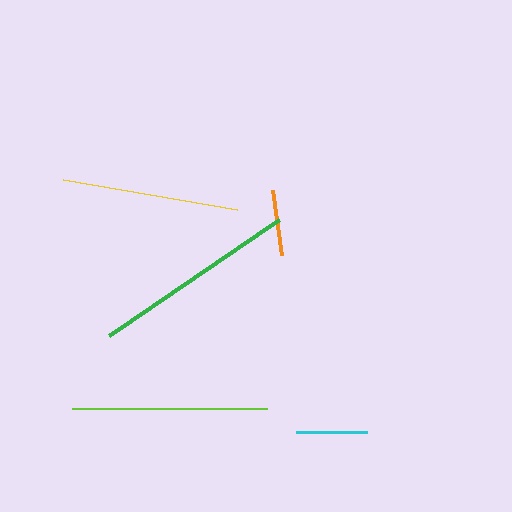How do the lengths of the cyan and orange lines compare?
The cyan and orange lines are approximately the same length.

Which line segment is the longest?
The green line is the longest at approximately 206 pixels.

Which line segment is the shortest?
The orange line is the shortest at approximately 66 pixels.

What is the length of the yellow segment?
The yellow segment is approximately 176 pixels long.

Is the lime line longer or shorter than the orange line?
The lime line is longer than the orange line.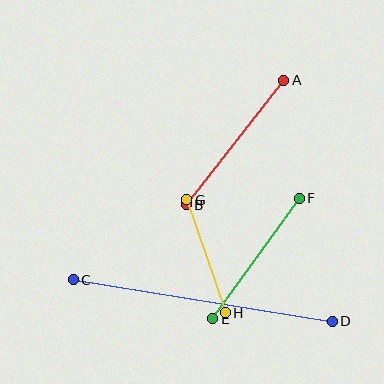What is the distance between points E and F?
The distance is approximately 148 pixels.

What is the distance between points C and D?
The distance is approximately 262 pixels.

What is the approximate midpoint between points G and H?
The midpoint is at approximately (206, 256) pixels.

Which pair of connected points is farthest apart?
Points C and D are farthest apart.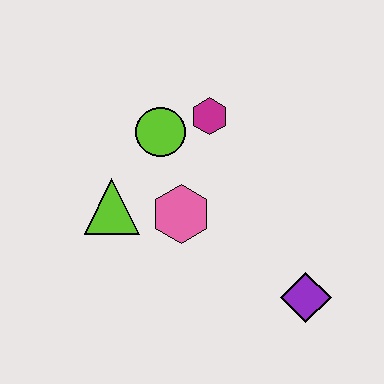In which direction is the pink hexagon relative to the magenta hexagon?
The pink hexagon is below the magenta hexagon.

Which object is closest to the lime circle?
The magenta hexagon is closest to the lime circle.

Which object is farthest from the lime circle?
The purple diamond is farthest from the lime circle.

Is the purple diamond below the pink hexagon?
Yes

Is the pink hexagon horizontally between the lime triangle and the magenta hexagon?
Yes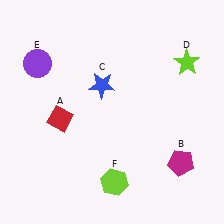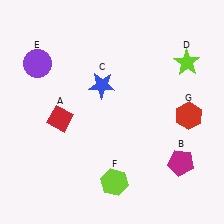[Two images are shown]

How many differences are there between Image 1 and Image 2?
There is 1 difference between the two images.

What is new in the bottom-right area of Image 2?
A red hexagon (G) was added in the bottom-right area of Image 2.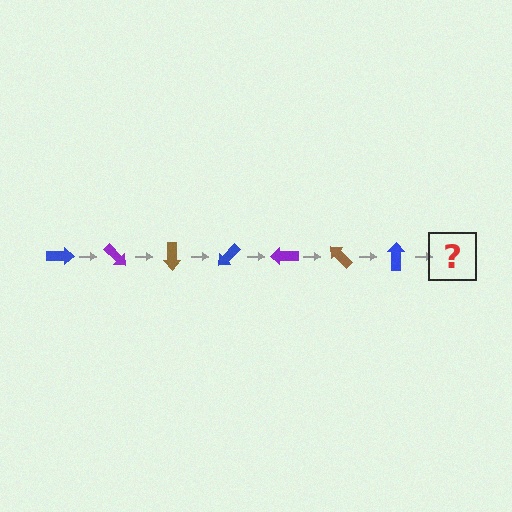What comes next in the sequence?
The next element should be a purple arrow, rotated 315 degrees from the start.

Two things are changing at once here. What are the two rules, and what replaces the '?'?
The two rules are that it rotates 45 degrees each step and the color cycles through blue, purple, and brown. The '?' should be a purple arrow, rotated 315 degrees from the start.